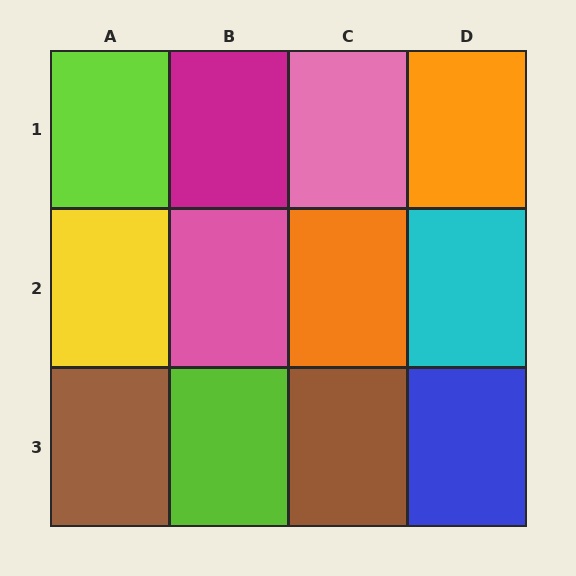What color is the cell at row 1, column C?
Pink.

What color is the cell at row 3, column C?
Brown.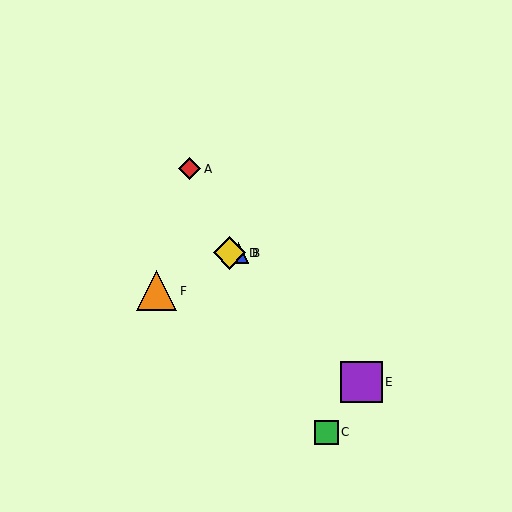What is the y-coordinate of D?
Object D is at y≈253.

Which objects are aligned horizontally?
Objects B, D are aligned horizontally.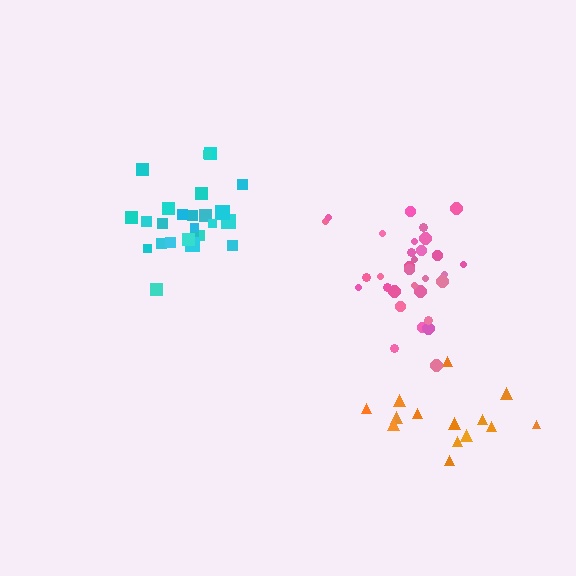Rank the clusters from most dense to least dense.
cyan, pink, orange.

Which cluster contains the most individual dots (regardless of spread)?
Pink (31).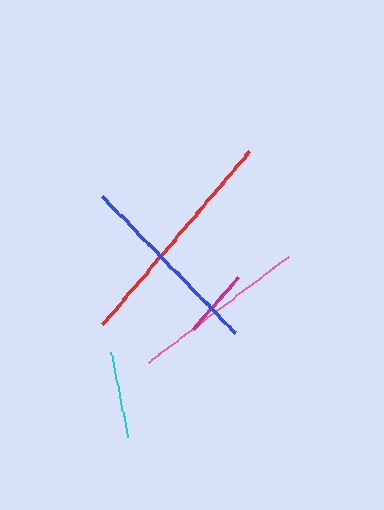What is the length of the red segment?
The red segment is approximately 226 pixels long.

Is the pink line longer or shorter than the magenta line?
The pink line is longer than the magenta line.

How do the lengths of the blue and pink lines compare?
The blue and pink lines are approximately the same length.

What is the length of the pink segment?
The pink segment is approximately 176 pixels long.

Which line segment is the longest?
The red line is the longest at approximately 226 pixels.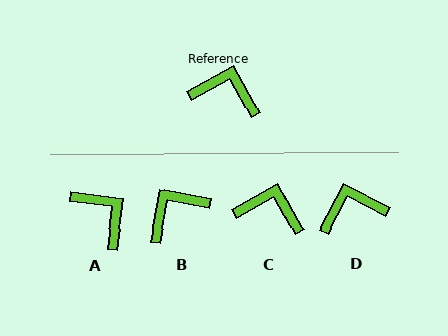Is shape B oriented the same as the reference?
No, it is off by about 50 degrees.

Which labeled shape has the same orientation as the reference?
C.